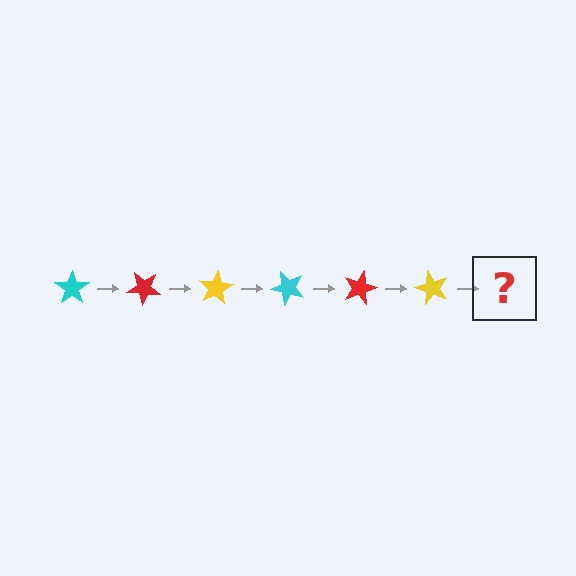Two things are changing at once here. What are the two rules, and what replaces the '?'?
The two rules are that it rotates 40 degrees each step and the color cycles through cyan, red, and yellow. The '?' should be a cyan star, rotated 240 degrees from the start.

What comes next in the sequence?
The next element should be a cyan star, rotated 240 degrees from the start.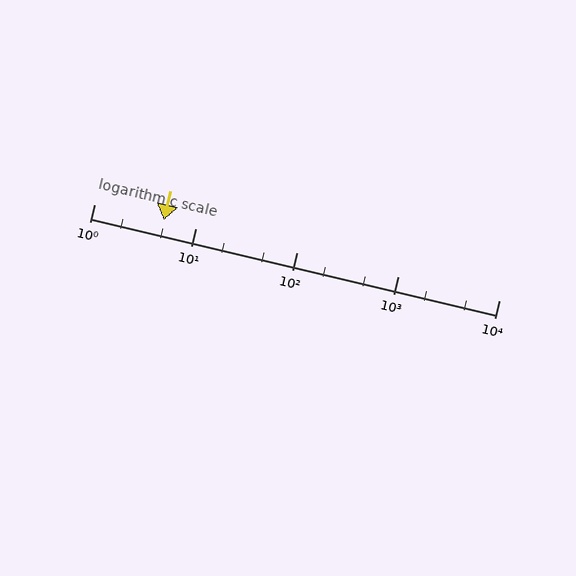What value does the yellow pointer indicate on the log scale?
The pointer indicates approximately 4.9.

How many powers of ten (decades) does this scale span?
The scale spans 4 decades, from 1 to 10000.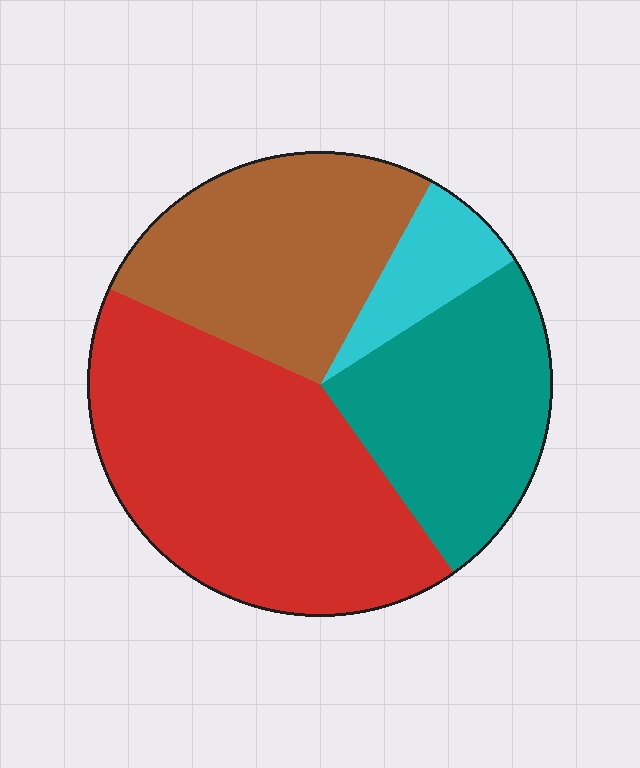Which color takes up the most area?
Red, at roughly 40%.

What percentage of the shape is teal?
Teal takes up between a sixth and a third of the shape.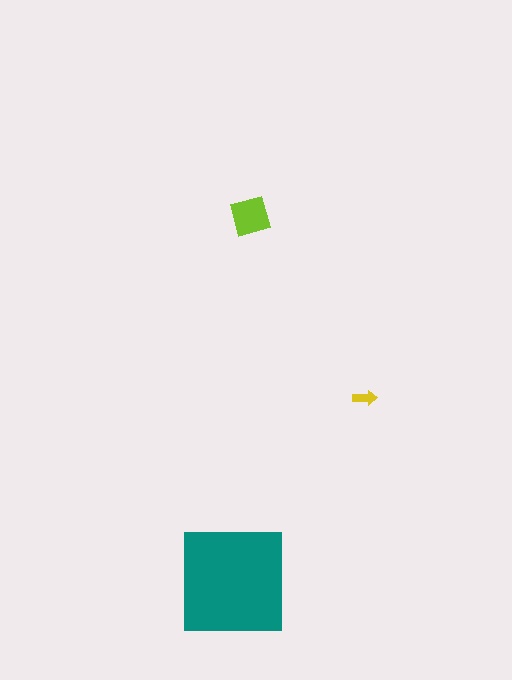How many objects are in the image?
There are 3 objects in the image.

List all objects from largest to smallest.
The teal square, the lime diamond, the yellow arrow.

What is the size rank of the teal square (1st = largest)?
1st.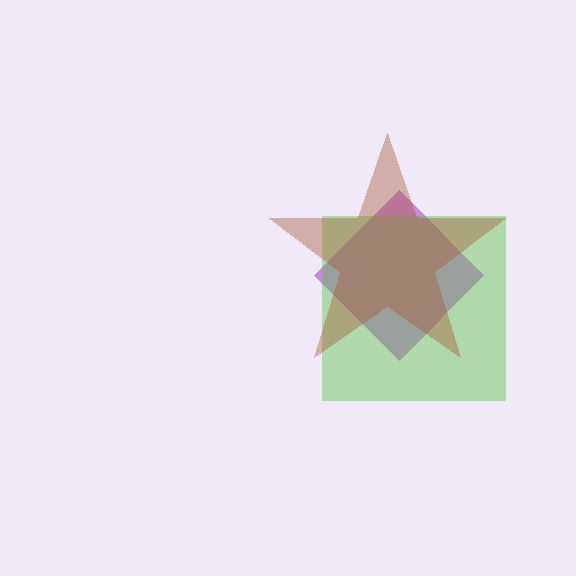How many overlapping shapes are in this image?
There are 3 overlapping shapes in the image.